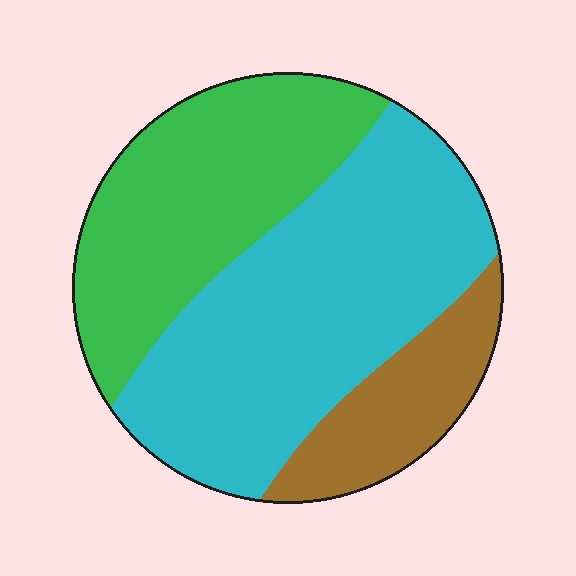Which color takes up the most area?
Cyan, at roughly 50%.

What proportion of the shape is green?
Green takes up between a quarter and a half of the shape.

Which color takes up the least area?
Brown, at roughly 15%.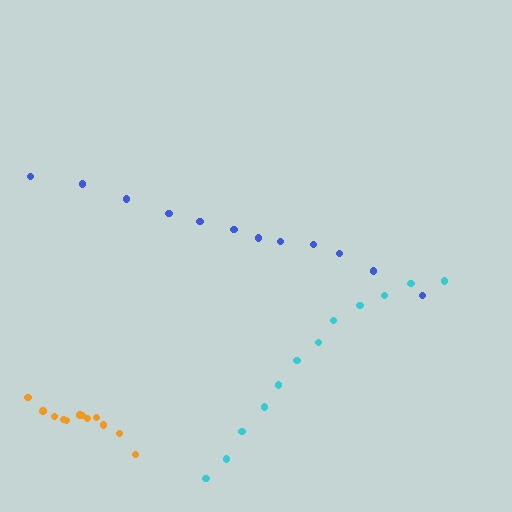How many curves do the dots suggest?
There are 3 distinct paths.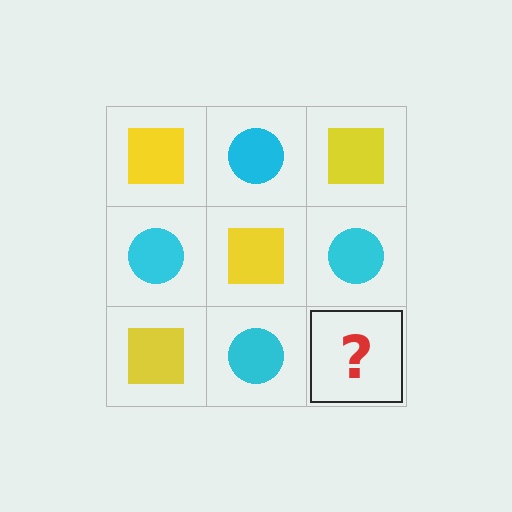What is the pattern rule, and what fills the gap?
The rule is that it alternates yellow square and cyan circle in a checkerboard pattern. The gap should be filled with a yellow square.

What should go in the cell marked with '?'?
The missing cell should contain a yellow square.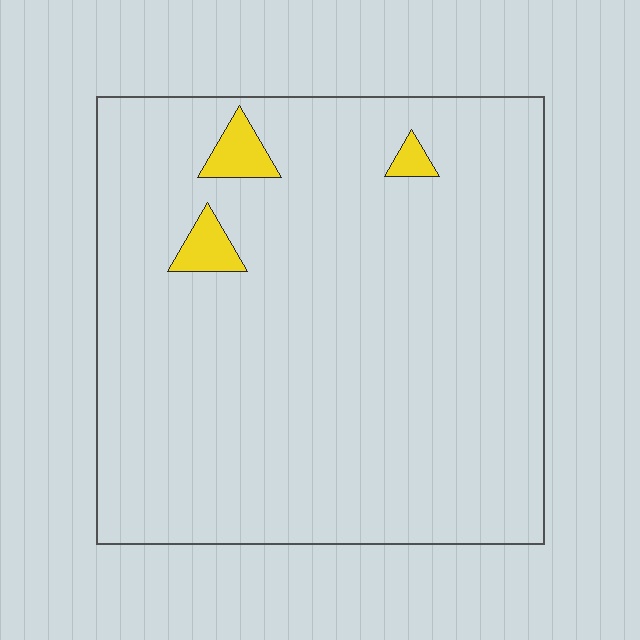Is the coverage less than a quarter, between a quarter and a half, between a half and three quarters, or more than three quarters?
Less than a quarter.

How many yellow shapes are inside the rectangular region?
3.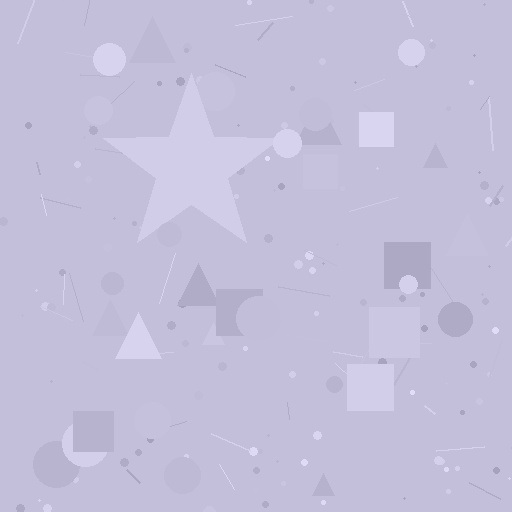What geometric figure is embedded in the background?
A star is embedded in the background.